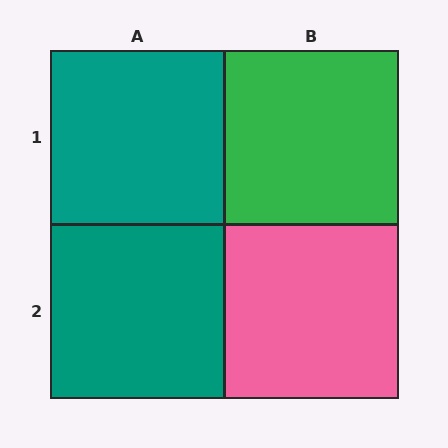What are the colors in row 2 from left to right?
Teal, pink.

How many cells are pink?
1 cell is pink.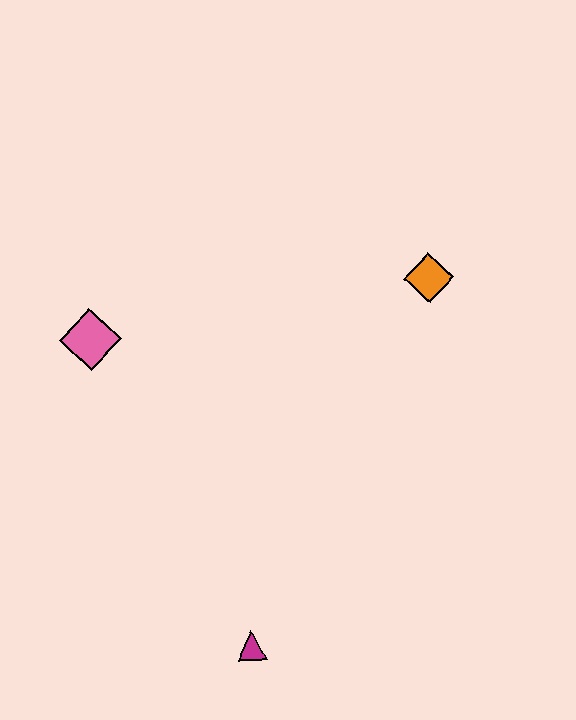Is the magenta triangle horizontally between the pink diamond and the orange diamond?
Yes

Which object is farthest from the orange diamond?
The magenta triangle is farthest from the orange diamond.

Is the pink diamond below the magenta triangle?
No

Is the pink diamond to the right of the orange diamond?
No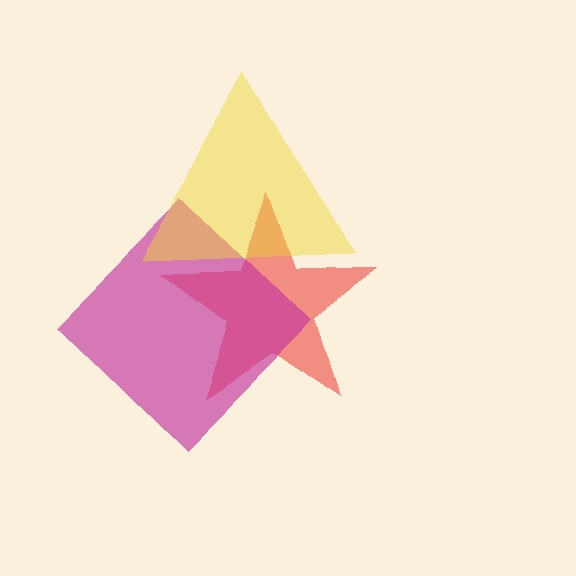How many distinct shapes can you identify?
There are 3 distinct shapes: a red star, a magenta diamond, a yellow triangle.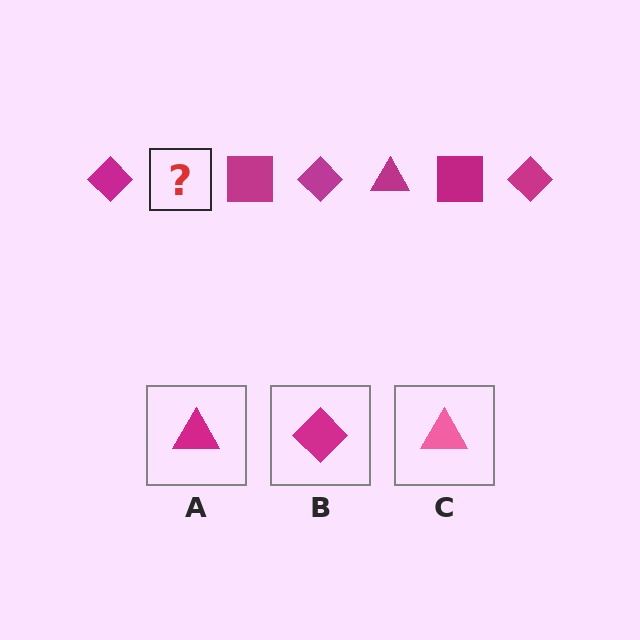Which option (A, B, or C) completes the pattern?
A.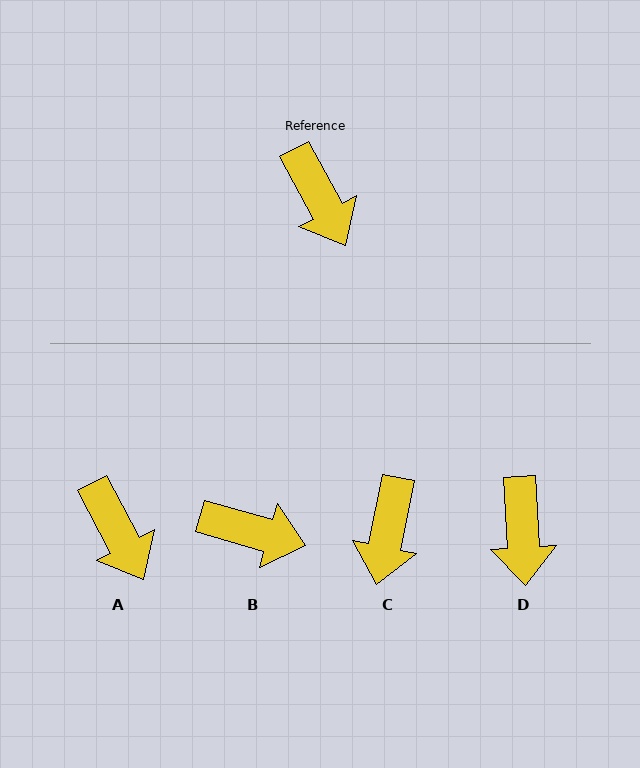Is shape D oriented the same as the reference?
No, it is off by about 25 degrees.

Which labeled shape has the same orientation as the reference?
A.